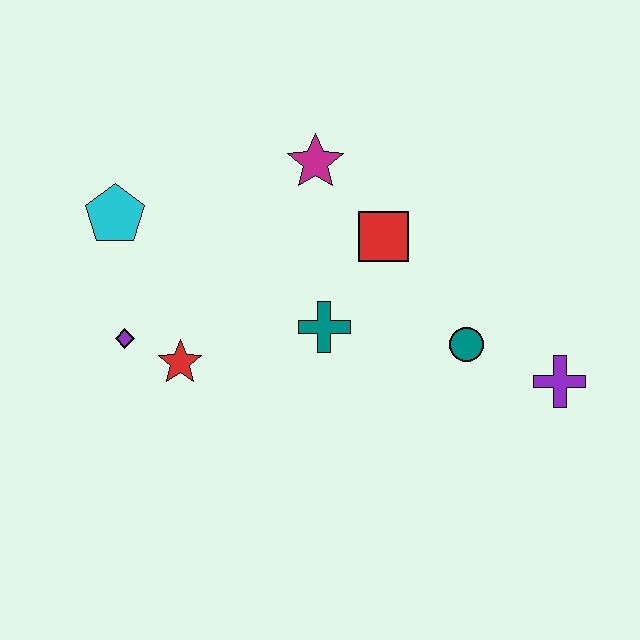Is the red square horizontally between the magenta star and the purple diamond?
No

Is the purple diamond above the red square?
No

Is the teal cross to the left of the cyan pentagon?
No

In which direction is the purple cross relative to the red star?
The purple cross is to the right of the red star.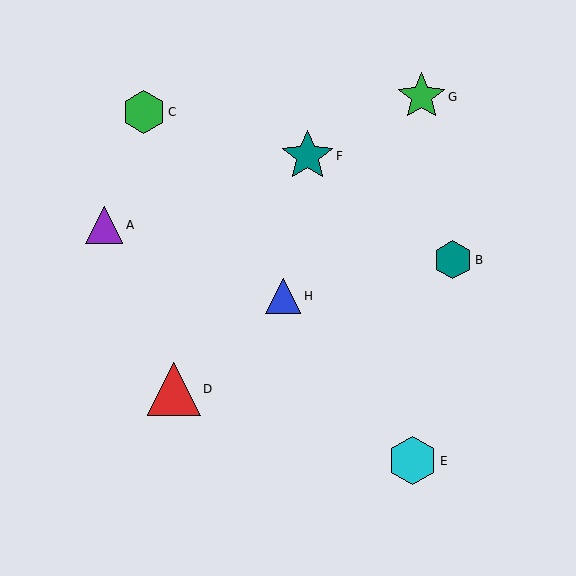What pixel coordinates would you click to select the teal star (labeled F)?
Click at (308, 156) to select the teal star F.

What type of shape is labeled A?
Shape A is a purple triangle.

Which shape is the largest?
The red triangle (labeled D) is the largest.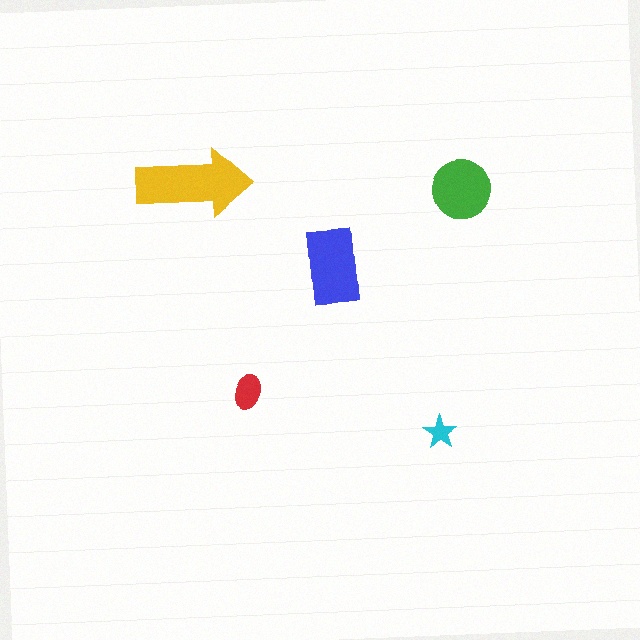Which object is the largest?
The yellow arrow.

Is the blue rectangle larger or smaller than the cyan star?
Larger.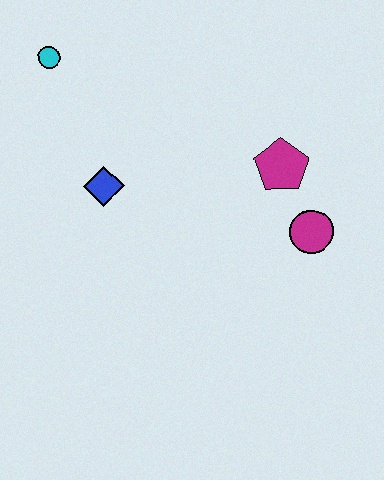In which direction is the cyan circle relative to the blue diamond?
The cyan circle is above the blue diamond.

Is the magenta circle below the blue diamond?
Yes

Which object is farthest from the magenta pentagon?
The cyan circle is farthest from the magenta pentagon.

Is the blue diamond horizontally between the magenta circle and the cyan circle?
Yes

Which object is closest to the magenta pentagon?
The magenta circle is closest to the magenta pentagon.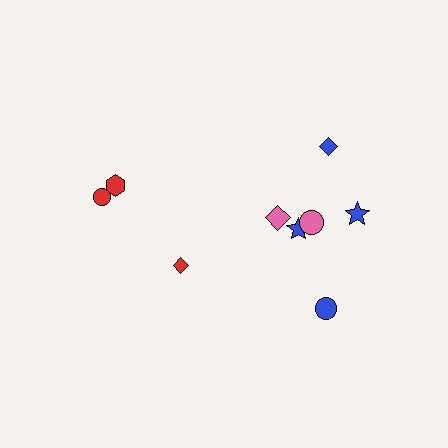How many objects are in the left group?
There are 3 objects.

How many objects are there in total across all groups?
There are 9 objects.